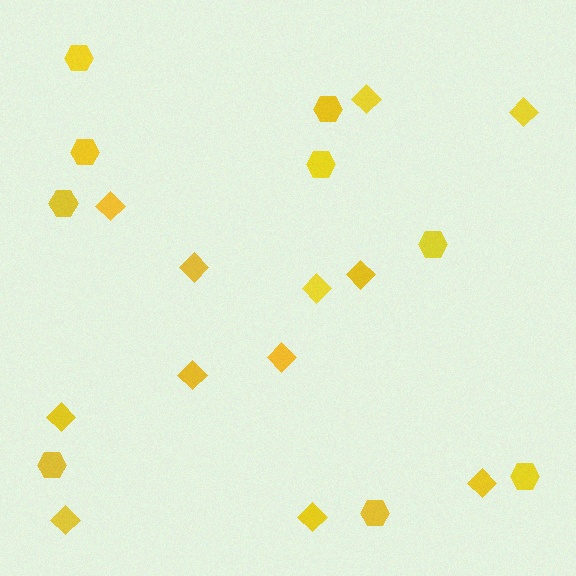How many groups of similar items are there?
There are 2 groups: one group of diamonds (12) and one group of hexagons (9).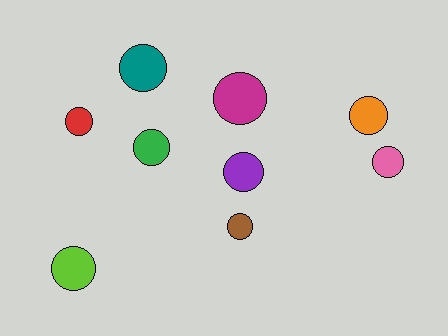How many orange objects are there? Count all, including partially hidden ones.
There is 1 orange object.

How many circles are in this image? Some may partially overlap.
There are 9 circles.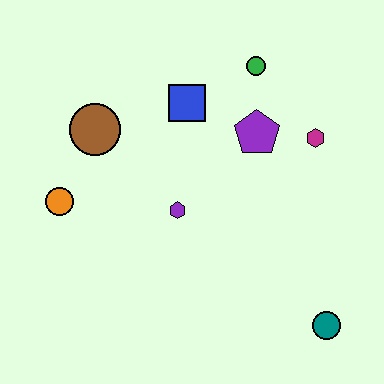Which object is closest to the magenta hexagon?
The purple pentagon is closest to the magenta hexagon.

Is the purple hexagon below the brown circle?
Yes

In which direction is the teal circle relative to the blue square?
The teal circle is below the blue square.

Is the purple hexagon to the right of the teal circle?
No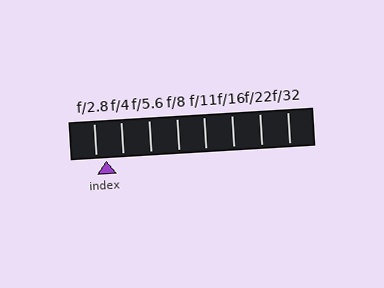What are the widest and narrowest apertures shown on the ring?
The widest aperture shown is f/2.8 and the narrowest is f/32.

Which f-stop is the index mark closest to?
The index mark is closest to f/2.8.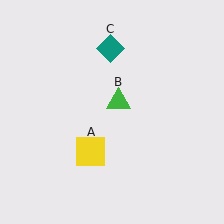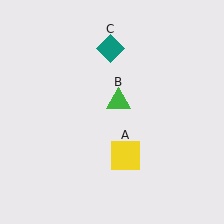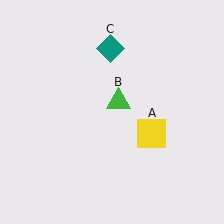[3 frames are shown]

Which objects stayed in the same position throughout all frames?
Green triangle (object B) and teal diamond (object C) remained stationary.